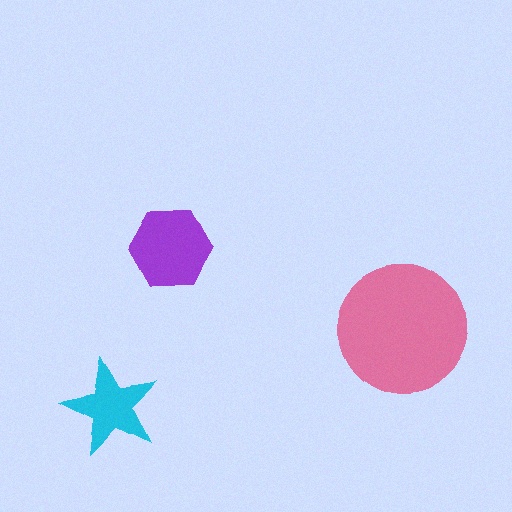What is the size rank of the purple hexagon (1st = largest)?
2nd.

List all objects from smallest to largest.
The cyan star, the purple hexagon, the pink circle.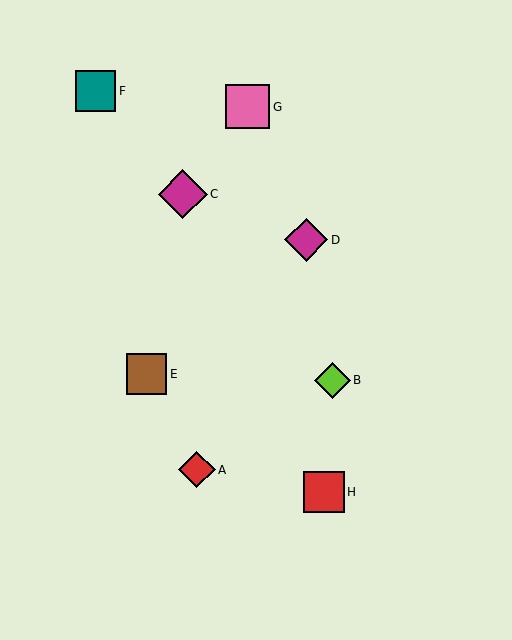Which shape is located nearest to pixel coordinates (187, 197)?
The magenta diamond (labeled C) at (183, 194) is nearest to that location.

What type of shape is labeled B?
Shape B is a lime diamond.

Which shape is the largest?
The magenta diamond (labeled C) is the largest.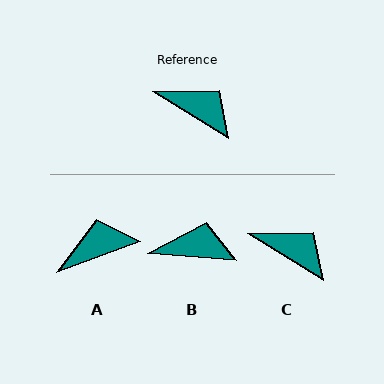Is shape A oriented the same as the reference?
No, it is off by about 52 degrees.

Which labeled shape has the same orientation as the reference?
C.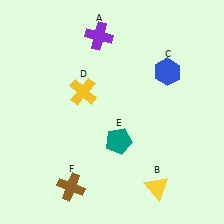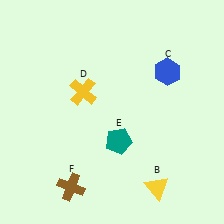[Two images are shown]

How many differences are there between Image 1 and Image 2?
There is 1 difference between the two images.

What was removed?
The purple cross (A) was removed in Image 2.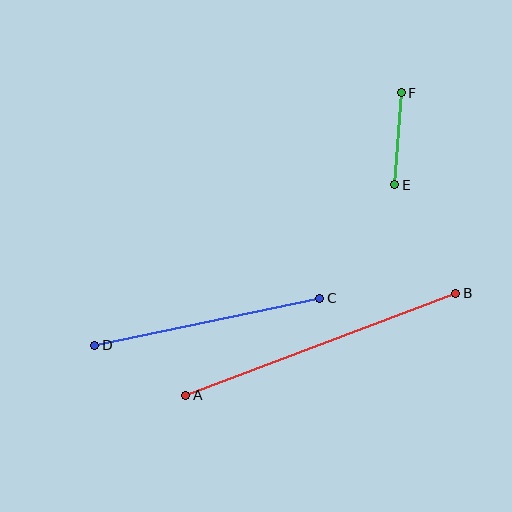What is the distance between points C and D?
The distance is approximately 230 pixels.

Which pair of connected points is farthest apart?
Points A and B are farthest apart.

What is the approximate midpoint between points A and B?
The midpoint is at approximately (321, 344) pixels.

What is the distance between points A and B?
The distance is approximately 289 pixels.